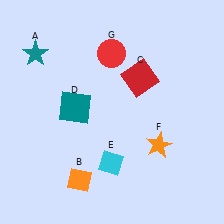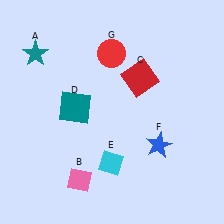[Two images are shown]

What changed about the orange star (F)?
In Image 1, F is orange. In Image 2, it changed to blue.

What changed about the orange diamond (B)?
In Image 1, B is orange. In Image 2, it changed to pink.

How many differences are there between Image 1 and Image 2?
There are 2 differences between the two images.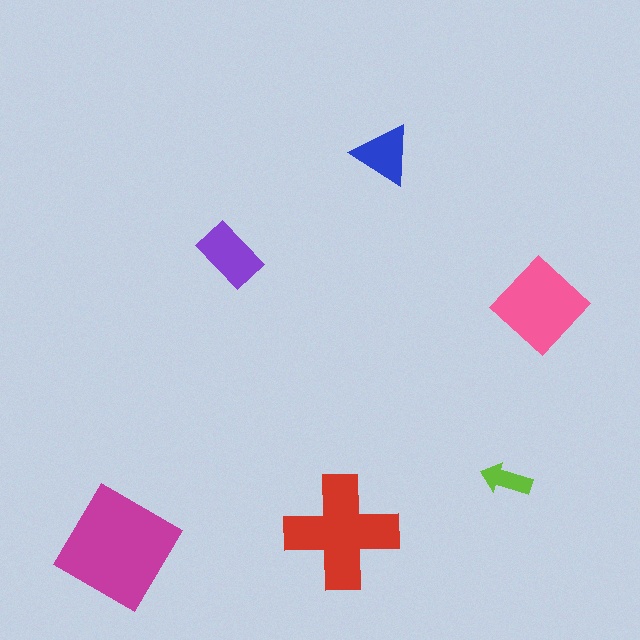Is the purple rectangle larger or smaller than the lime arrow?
Larger.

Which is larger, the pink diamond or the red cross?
The red cross.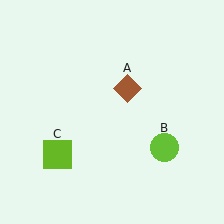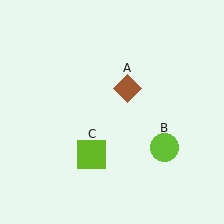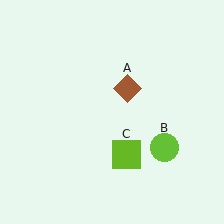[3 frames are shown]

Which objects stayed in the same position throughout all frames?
Brown diamond (object A) and lime circle (object B) remained stationary.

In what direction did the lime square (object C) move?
The lime square (object C) moved right.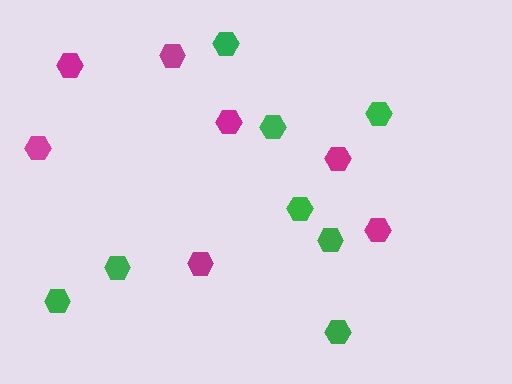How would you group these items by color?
There are 2 groups: one group of magenta hexagons (7) and one group of green hexagons (8).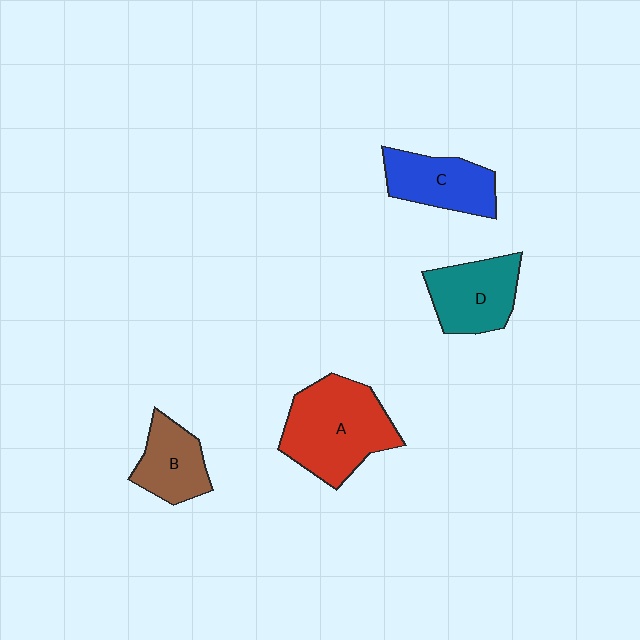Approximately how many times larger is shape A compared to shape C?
Approximately 1.6 times.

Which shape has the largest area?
Shape A (red).